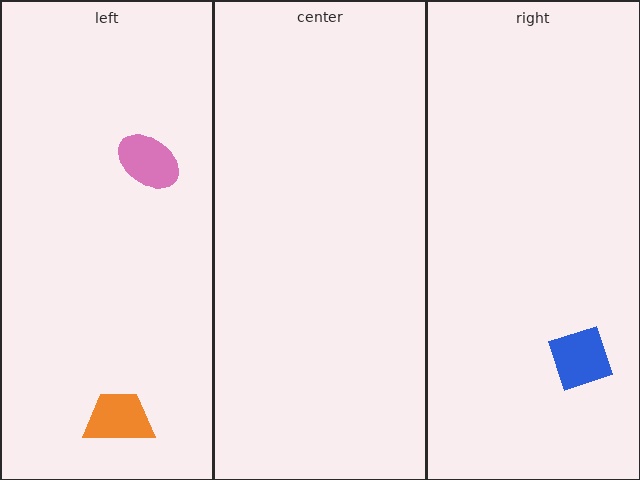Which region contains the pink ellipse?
The left region.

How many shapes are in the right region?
1.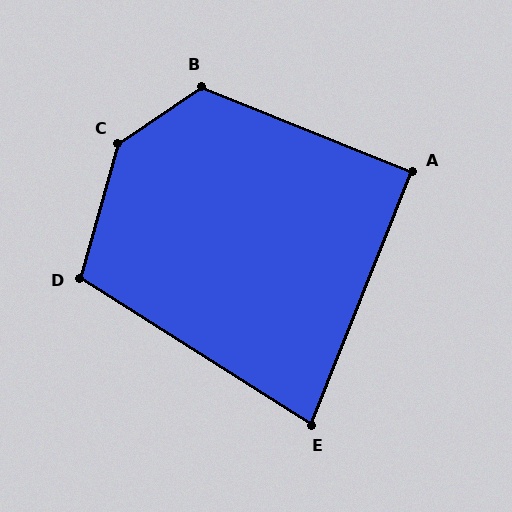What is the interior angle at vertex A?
Approximately 90 degrees (approximately right).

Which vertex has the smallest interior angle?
E, at approximately 79 degrees.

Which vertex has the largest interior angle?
C, at approximately 140 degrees.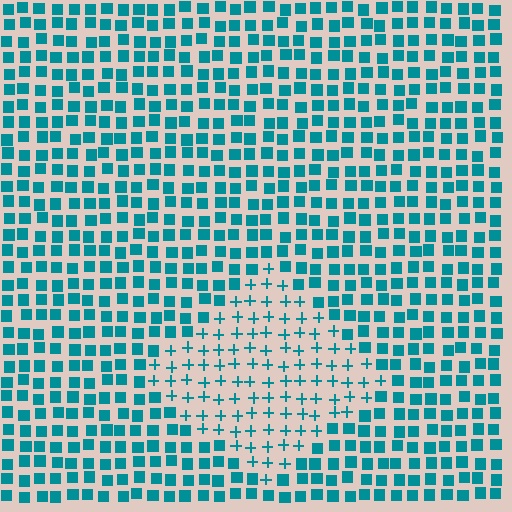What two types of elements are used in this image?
The image uses plus signs inside the diamond region and squares outside it.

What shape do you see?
I see a diamond.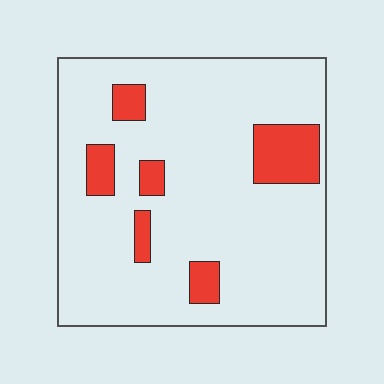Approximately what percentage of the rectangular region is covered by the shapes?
Approximately 15%.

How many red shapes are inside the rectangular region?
6.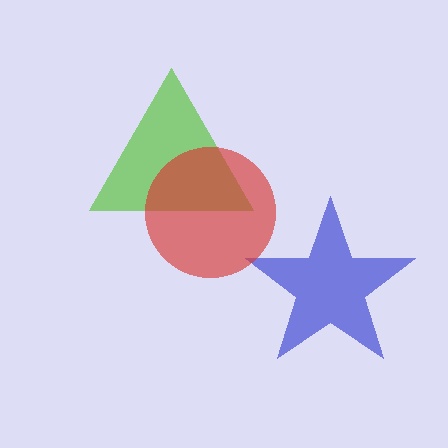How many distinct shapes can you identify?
There are 3 distinct shapes: a blue star, a lime triangle, a red circle.